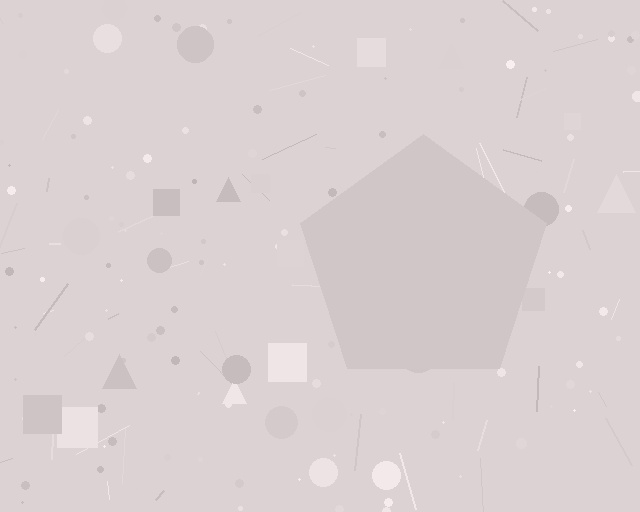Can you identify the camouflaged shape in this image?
The camouflaged shape is a pentagon.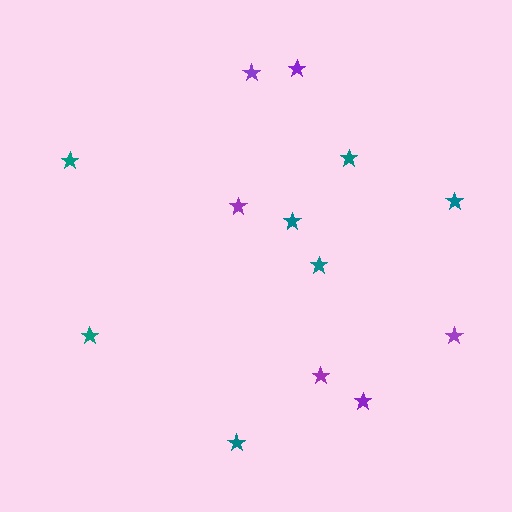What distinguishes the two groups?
There are 2 groups: one group of purple stars (6) and one group of teal stars (7).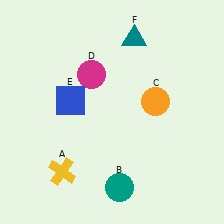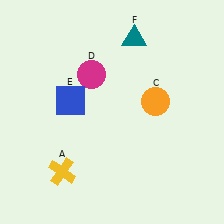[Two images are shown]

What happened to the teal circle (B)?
The teal circle (B) was removed in Image 2. It was in the bottom-right area of Image 1.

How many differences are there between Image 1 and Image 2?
There is 1 difference between the two images.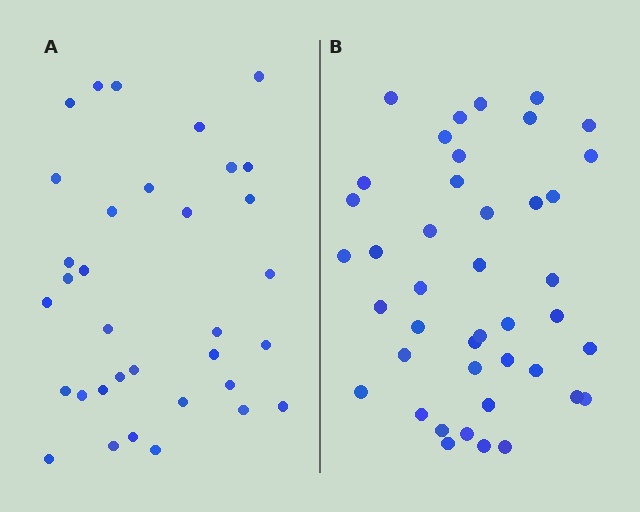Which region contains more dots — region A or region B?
Region B (the right region) has more dots.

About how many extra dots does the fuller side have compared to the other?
Region B has roughly 8 or so more dots than region A.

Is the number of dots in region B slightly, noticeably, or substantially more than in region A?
Region B has only slightly more — the two regions are fairly close. The ratio is roughly 1.2 to 1.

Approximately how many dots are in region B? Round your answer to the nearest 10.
About 40 dots. (The exact count is 42, which rounds to 40.)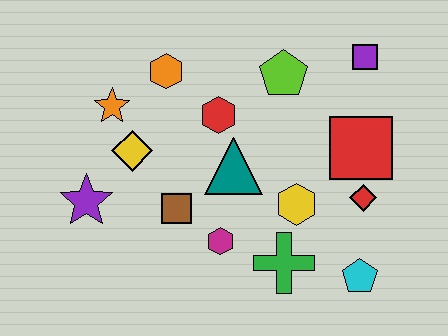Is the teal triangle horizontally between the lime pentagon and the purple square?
No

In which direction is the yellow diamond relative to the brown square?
The yellow diamond is above the brown square.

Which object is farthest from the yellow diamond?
The cyan pentagon is farthest from the yellow diamond.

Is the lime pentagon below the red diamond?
No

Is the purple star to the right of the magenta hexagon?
No